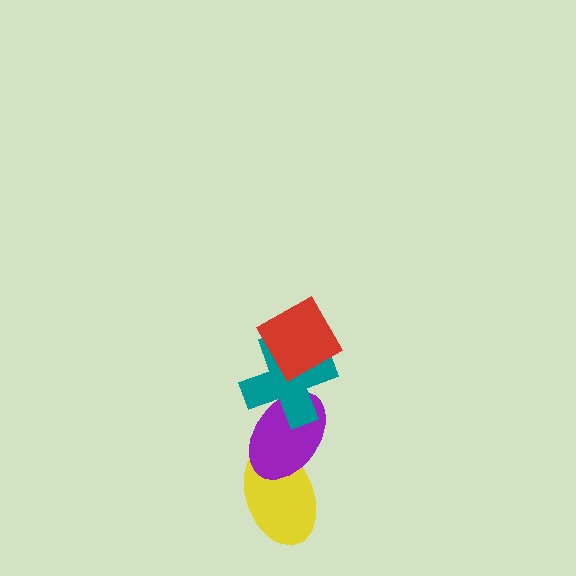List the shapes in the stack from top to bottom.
From top to bottom: the red diamond, the teal cross, the purple ellipse, the yellow ellipse.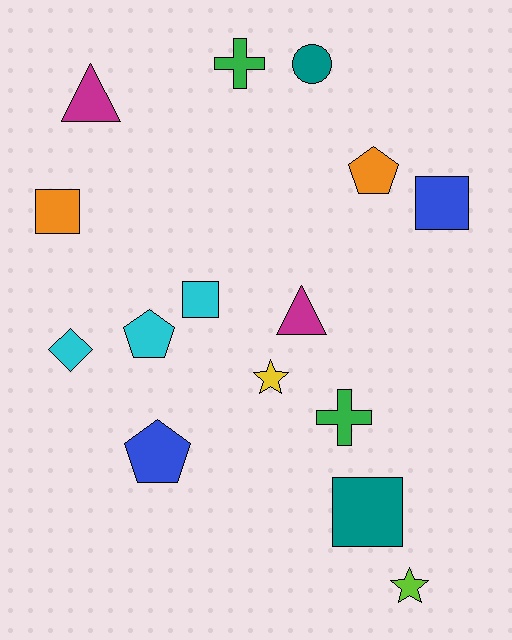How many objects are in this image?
There are 15 objects.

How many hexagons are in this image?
There are no hexagons.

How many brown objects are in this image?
There are no brown objects.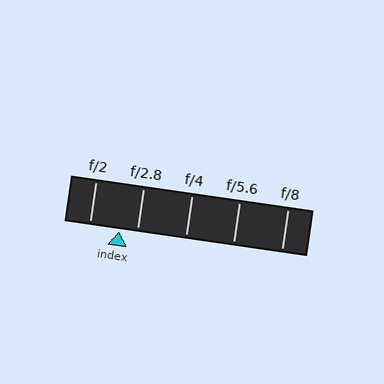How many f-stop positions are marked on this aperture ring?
There are 5 f-stop positions marked.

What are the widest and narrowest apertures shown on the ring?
The widest aperture shown is f/2 and the narrowest is f/8.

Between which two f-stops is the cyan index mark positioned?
The index mark is between f/2 and f/2.8.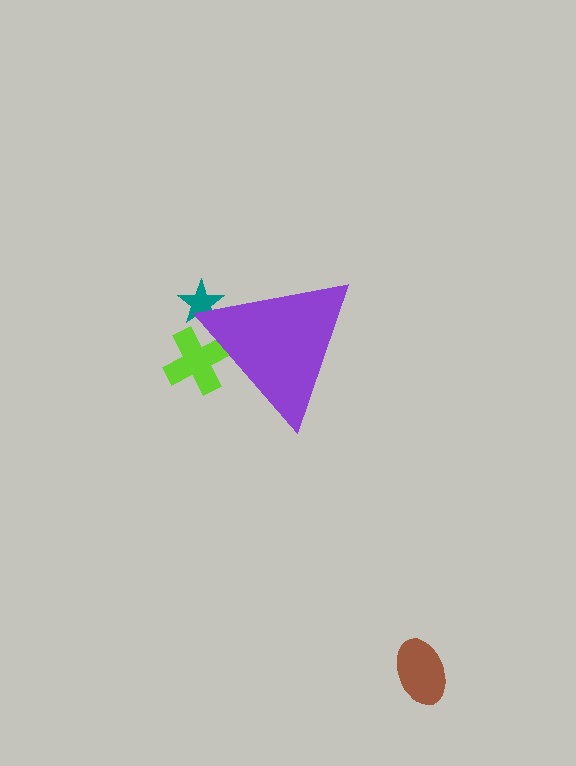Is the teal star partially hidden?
Yes, the teal star is partially hidden behind the purple triangle.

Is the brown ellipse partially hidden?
No, the brown ellipse is fully visible.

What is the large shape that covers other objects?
A purple triangle.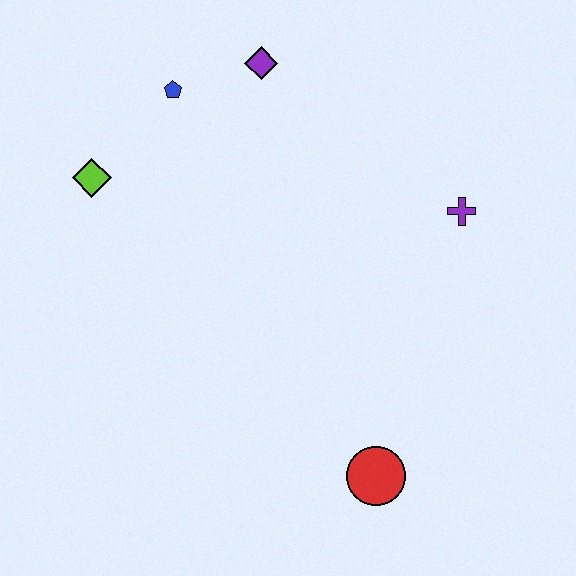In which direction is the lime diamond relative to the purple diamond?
The lime diamond is to the left of the purple diamond.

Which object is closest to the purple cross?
The purple diamond is closest to the purple cross.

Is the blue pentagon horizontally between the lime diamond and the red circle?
Yes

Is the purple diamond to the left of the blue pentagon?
No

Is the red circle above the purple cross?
No